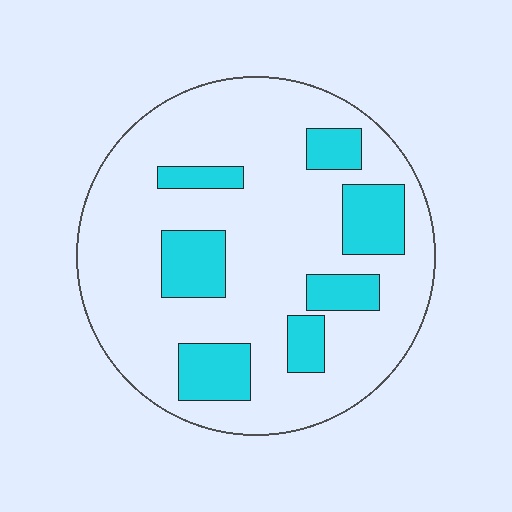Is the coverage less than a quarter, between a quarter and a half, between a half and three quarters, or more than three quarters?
Less than a quarter.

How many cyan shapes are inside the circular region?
7.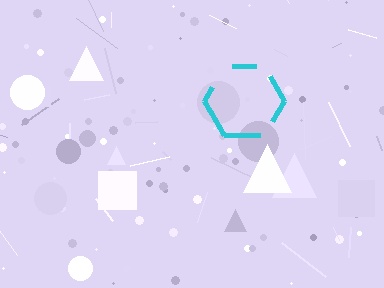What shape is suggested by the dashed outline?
The dashed outline suggests a hexagon.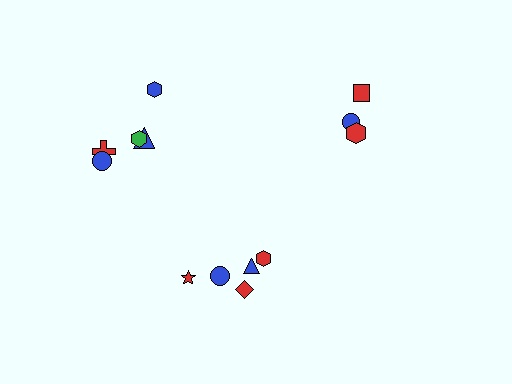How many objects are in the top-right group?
There are 3 objects.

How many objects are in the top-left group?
There are 5 objects.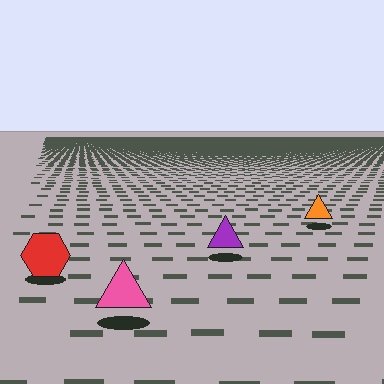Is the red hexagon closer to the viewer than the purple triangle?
Yes. The red hexagon is closer — you can tell from the texture gradient: the ground texture is coarser near it.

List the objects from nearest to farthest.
From nearest to farthest: the pink triangle, the red hexagon, the purple triangle, the orange triangle.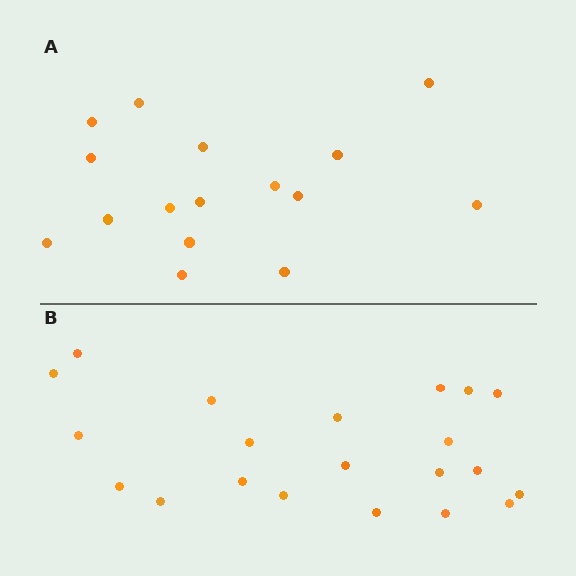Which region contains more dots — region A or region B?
Region B (the bottom region) has more dots.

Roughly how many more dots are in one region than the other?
Region B has about 5 more dots than region A.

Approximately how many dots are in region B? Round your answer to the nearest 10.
About 20 dots. (The exact count is 21, which rounds to 20.)